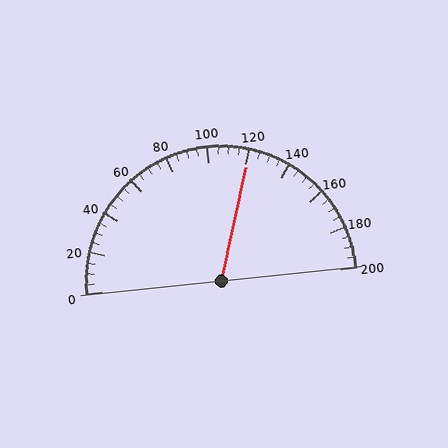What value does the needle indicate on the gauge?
The needle indicates approximately 120.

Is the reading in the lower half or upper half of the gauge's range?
The reading is in the upper half of the range (0 to 200).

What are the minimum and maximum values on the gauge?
The gauge ranges from 0 to 200.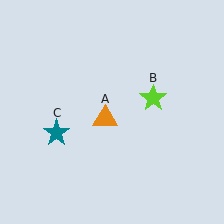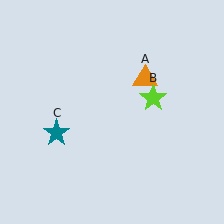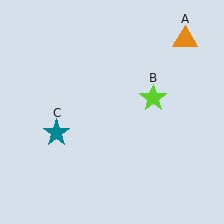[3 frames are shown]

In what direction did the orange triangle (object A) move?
The orange triangle (object A) moved up and to the right.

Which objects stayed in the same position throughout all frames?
Lime star (object B) and teal star (object C) remained stationary.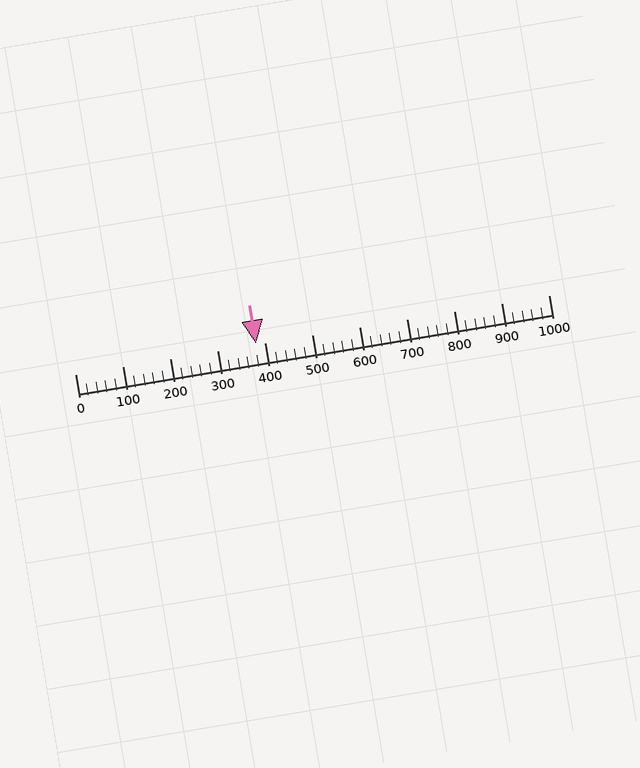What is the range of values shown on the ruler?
The ruler shows values from 0 to 1000.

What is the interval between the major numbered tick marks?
The major tick marks are spaced 100 units apart.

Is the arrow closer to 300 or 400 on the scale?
The arrow is closer to 400.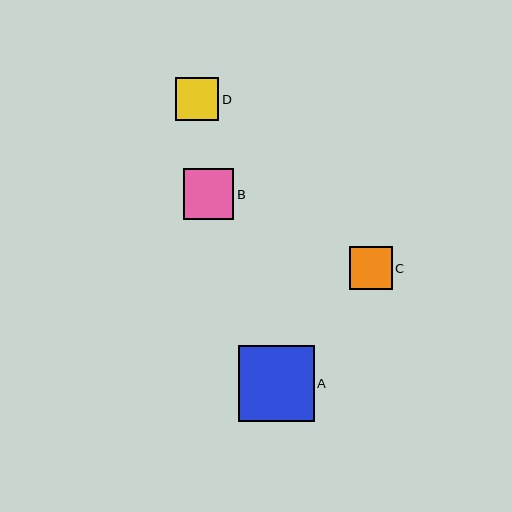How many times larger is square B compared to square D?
Square B is approximately 1.2 times the size of square D.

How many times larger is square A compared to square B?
Square A is approximately 1.5 times the size of square B.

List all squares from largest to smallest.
From largest to smallest: A, B, D, C.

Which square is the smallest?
Square C is the smallest with a size of approximately 43 pixels.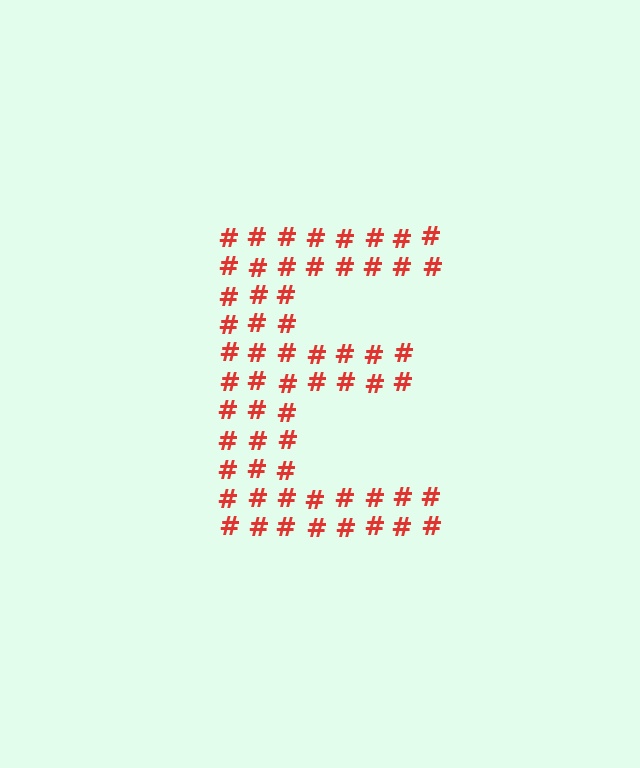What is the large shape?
The large shape is the letter E.